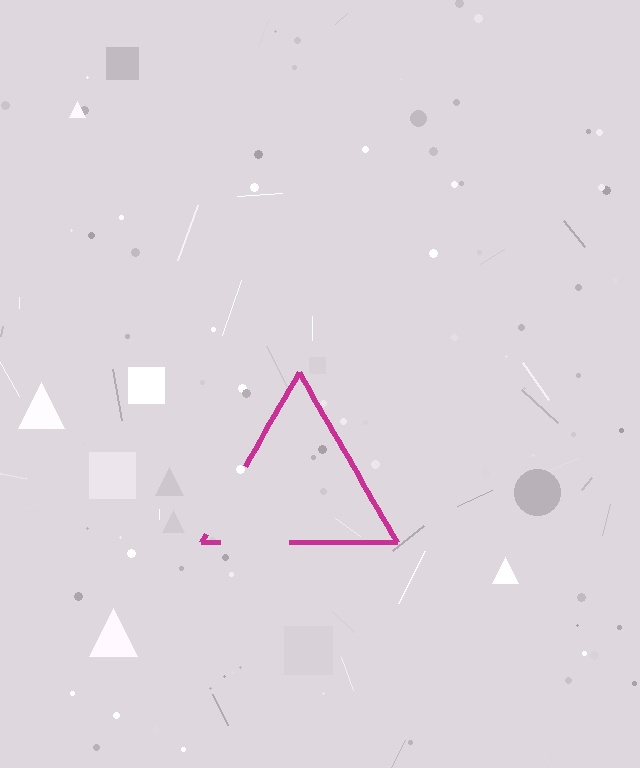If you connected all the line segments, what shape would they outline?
They would outline a triangle.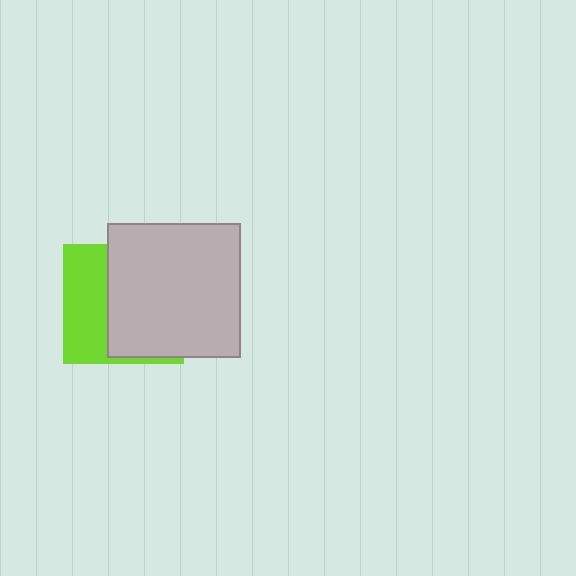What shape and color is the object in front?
The object in front is a light gray square.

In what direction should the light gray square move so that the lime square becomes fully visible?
The light gray square should move right. That is the shortest direction to clear the overlap and leave the lime square fully visible.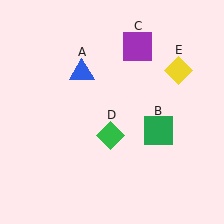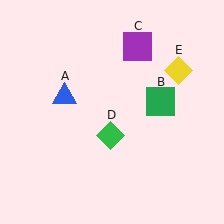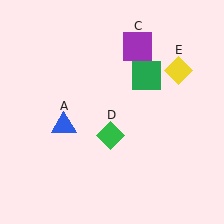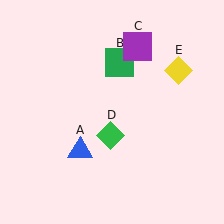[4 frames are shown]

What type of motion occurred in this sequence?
The blue triangle (object A), green square (object B) rotated counterclockwise around the center of the scene.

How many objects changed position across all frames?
2 objects changed position: blue triangle (object A), green square (object B).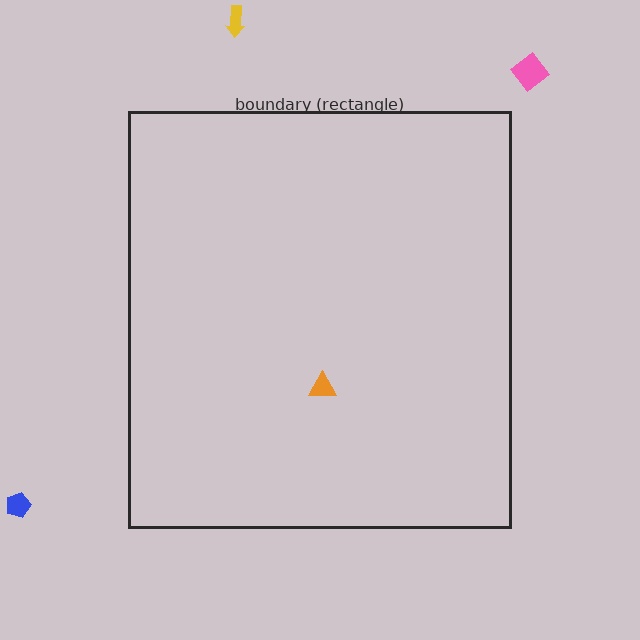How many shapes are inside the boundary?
1 inside, 3 outside.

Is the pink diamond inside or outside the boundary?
Outside.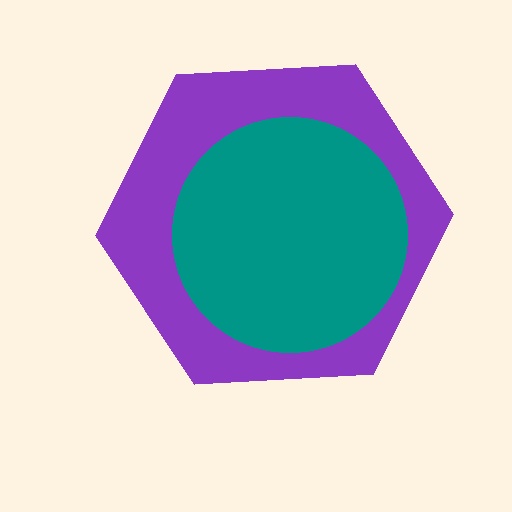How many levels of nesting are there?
2.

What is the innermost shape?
The teal circle.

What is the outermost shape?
The purple hexagon.